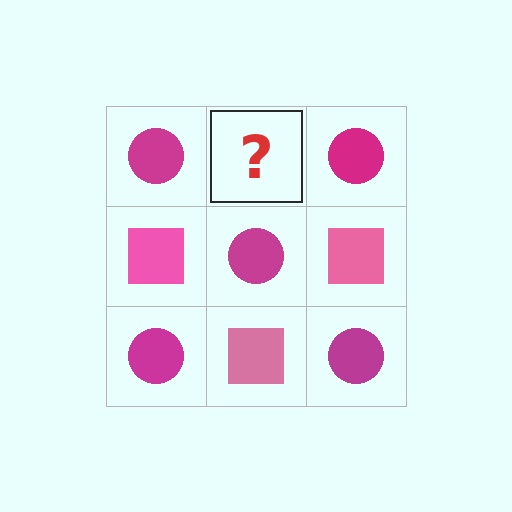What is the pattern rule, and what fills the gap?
The rule is that it alternates magenta circle and pink square in a checkerboard pattern. The gap should be filled with a pink square.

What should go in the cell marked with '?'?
The missing cell should contain a pink square.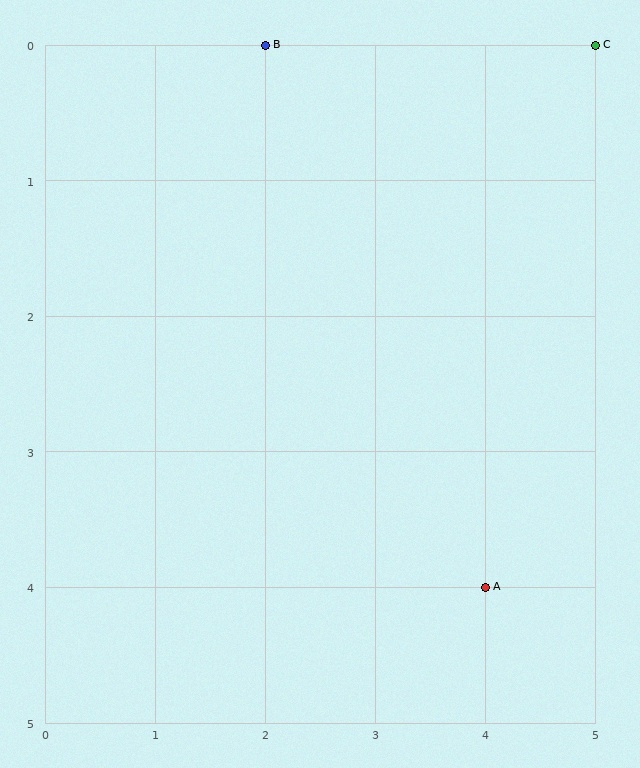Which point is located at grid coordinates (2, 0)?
Point B is at (2, 0).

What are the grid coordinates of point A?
Point A is at grid coordinates (4, 4).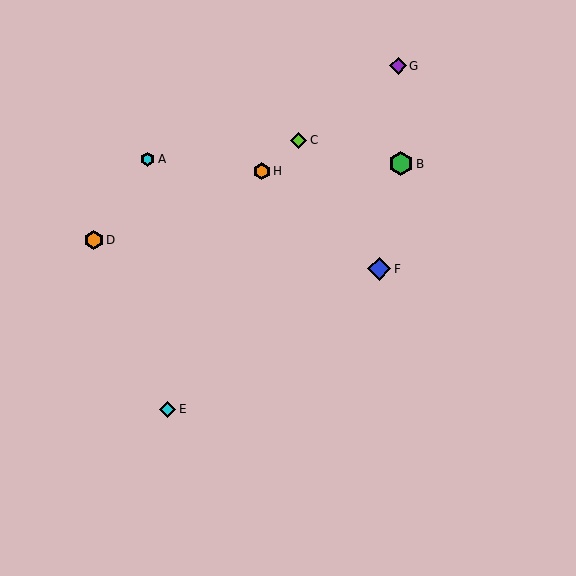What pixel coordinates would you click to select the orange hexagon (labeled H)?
Click at (262, 171) to select the orange hexagon H.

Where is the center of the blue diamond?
The center of the blue diamond is at (379, 269).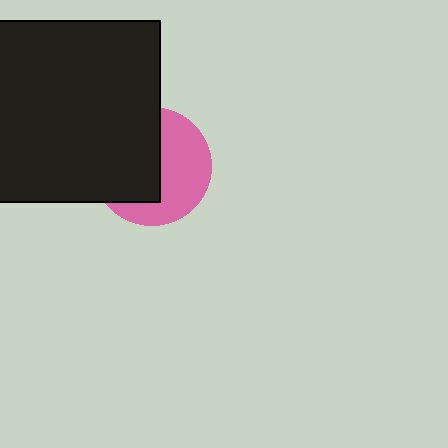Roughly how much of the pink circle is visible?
About half of it is visible (roughly 48%).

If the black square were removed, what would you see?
You would see the complete pink circle.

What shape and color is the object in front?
The object in front is a black square.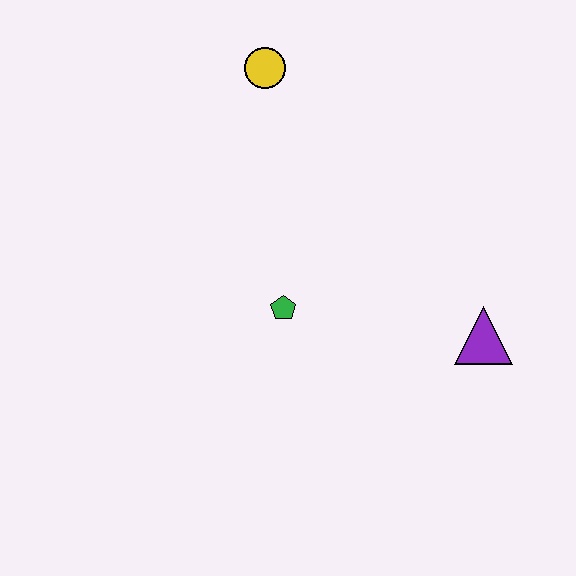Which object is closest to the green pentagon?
The purple triangle is closest to the green pentagon.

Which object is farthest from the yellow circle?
The purple triangle is farthest from the yellow circle.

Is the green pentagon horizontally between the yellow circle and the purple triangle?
Yes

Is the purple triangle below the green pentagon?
Yes